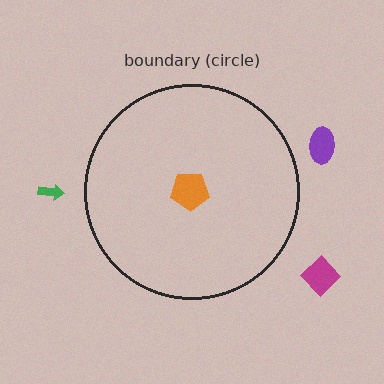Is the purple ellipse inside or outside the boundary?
Outside.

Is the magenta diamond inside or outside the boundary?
Outside.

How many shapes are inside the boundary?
1 inside, 3 outside.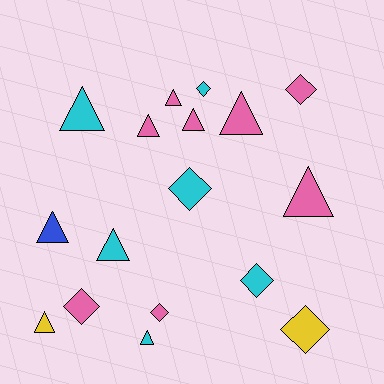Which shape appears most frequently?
Triangle, with 10 objects.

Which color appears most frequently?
Pink, with 8 objects.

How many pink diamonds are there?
There are 3 pink diamonds.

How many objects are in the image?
There are 17 objects.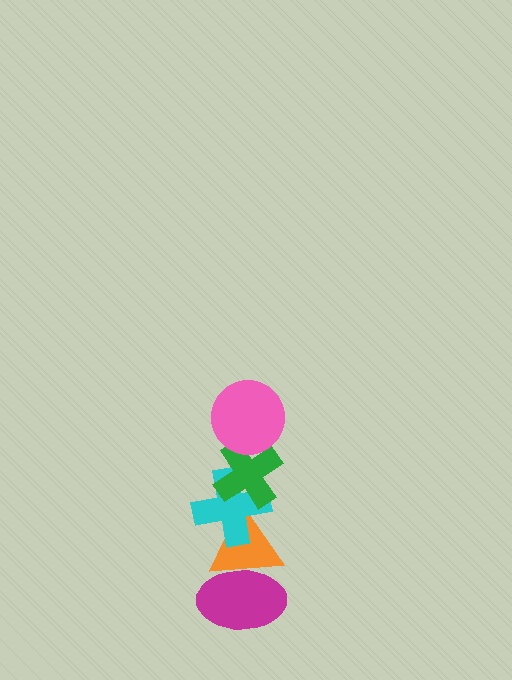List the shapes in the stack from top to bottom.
From top to bottom: the pink circle, the green cross, the cyan cross, the orange triangle, the magenta ellipse.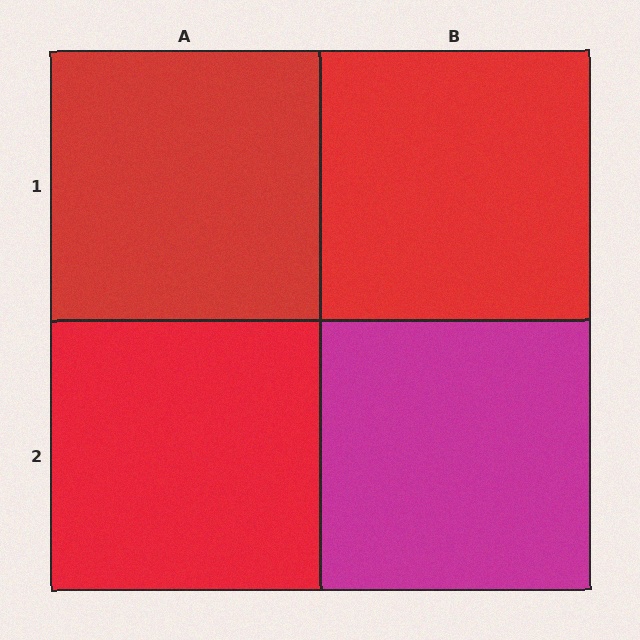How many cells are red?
3 cells are red.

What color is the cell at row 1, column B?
Red.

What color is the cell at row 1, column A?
Red.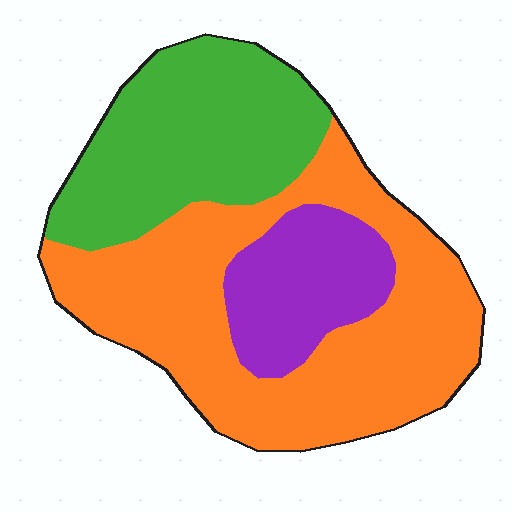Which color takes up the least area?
Purple, at roughly 15%.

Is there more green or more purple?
Green.